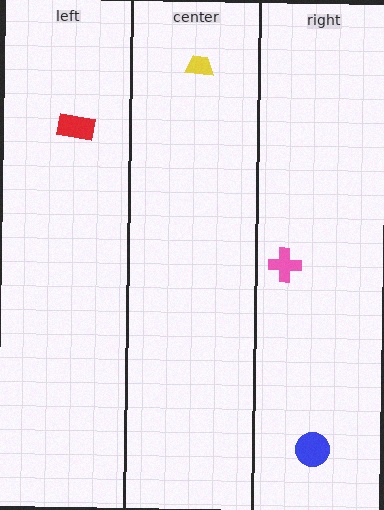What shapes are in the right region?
The blue circle, the pink cross.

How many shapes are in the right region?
2.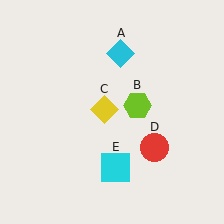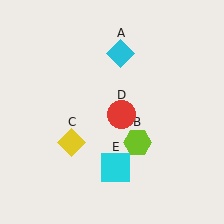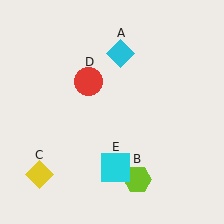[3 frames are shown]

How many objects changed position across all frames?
3 objects changed position: lime hexagon (object B), yellow diamond (object C), red circle (object D).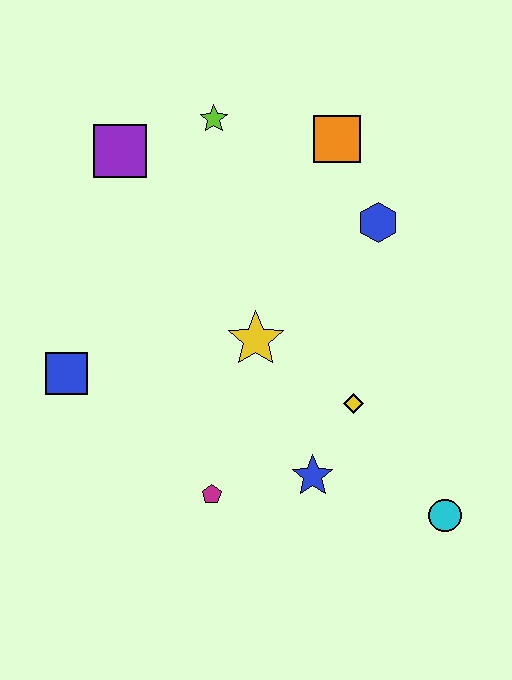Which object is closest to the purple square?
The lime star is closest to the purple square.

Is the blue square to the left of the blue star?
Yes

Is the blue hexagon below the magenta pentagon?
No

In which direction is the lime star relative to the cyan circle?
The lime star is above the cyan circle.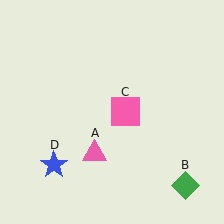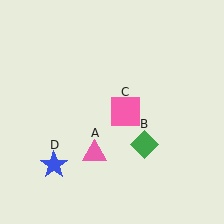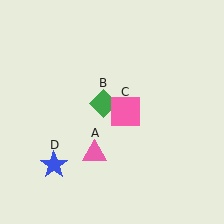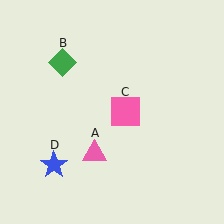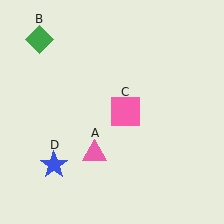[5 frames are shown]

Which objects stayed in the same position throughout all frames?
Pink triangle (object A) and pink square (object C) and blue star (object D) remained stationary.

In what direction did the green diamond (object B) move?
The green diamond (object B) moved up and to the left.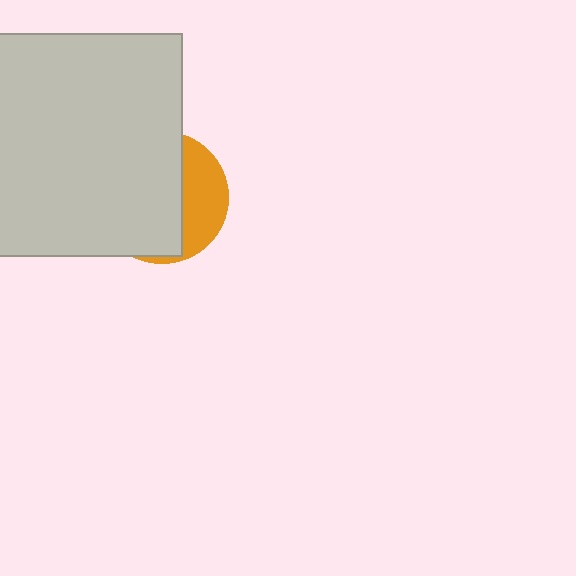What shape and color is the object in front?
The object in front is a light gray rectangle.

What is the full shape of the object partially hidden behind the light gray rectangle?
The partially hidden object is an orange circle.